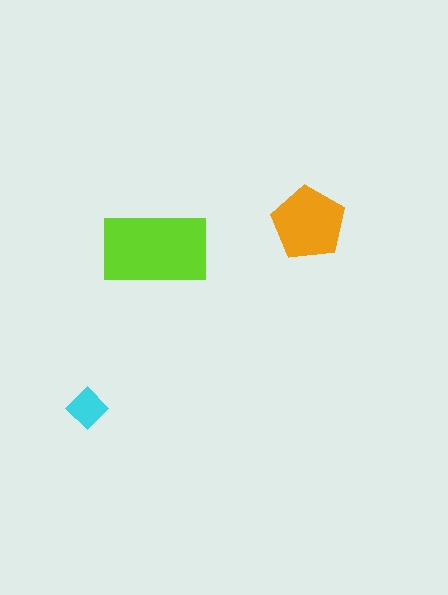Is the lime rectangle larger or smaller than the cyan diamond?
Larger.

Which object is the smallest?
The cyan diamond.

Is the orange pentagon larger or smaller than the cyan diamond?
Larger.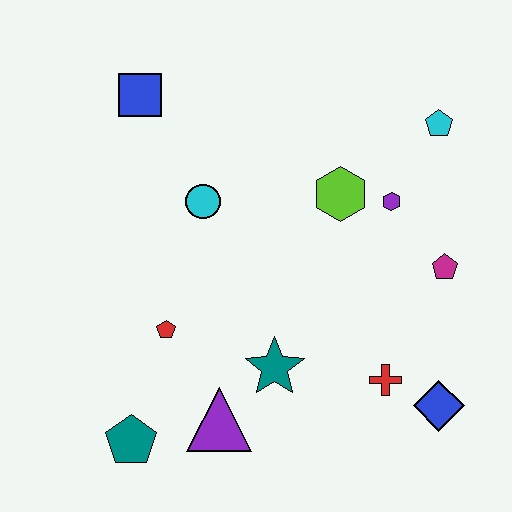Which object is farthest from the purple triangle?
The cyan pentagon is farthest from the purple triangle.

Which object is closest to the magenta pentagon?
The purple hexagon is closest to the magenta pentagon.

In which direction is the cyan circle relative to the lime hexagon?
The cyan circle is to the left of the lime hexagon.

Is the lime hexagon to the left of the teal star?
No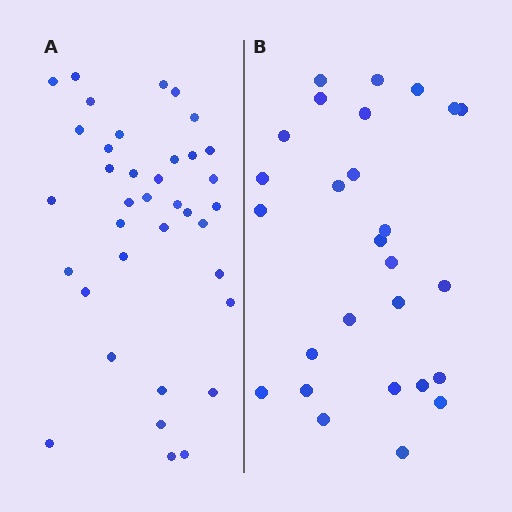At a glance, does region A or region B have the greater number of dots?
Region A (the left region) has more dots.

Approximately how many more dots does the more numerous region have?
Region A has roughly 10 or so more dots than region B.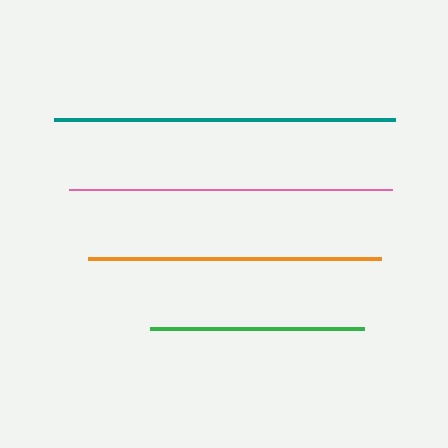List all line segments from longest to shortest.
From longest to shortest: teal, pink, orange, green.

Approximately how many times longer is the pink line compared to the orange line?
The pink line is approximately 1.1 times the length of the orange line.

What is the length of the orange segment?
The orange segment is approximately 293 pixels long.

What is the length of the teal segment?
The teal segment is approximately 341 pixels long.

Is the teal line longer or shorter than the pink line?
The teal line is longer than the pink line.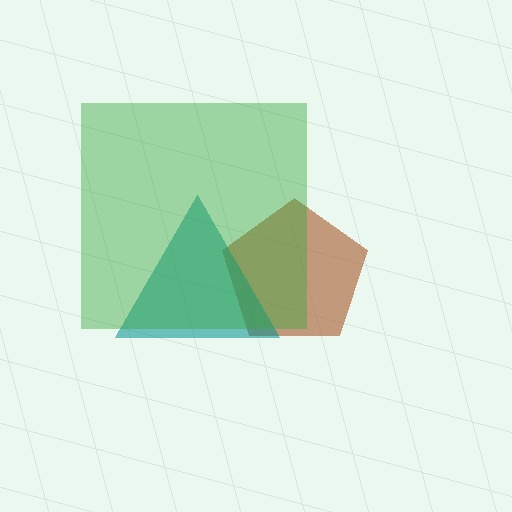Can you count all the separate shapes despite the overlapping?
Yes, there are 3 separate shapes.